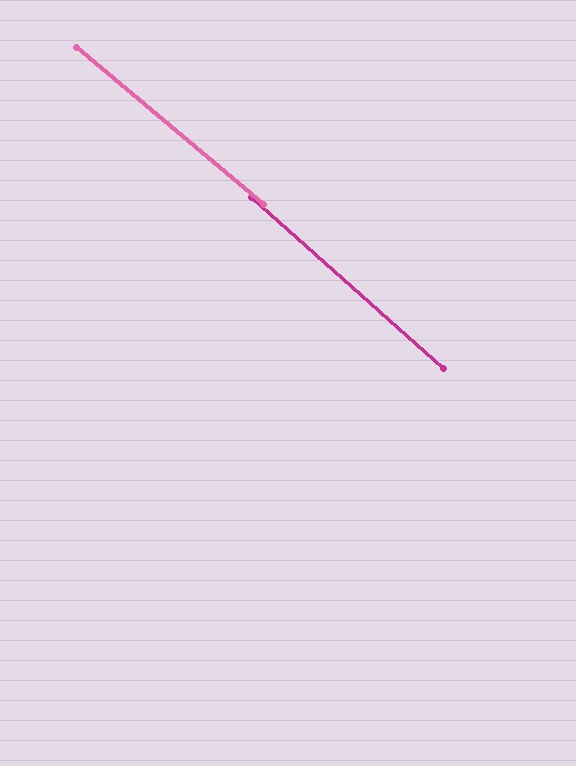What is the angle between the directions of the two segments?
Approximately 2 degrees.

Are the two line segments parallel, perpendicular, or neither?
Parallel — their directions differ by only 1.8°.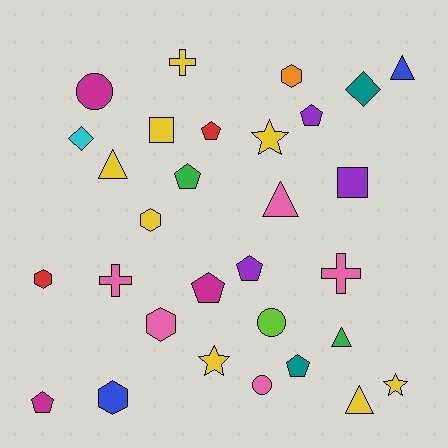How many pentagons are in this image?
There are 7 pentagons.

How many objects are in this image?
There are 30 objects.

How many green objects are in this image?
There are 2 green objects.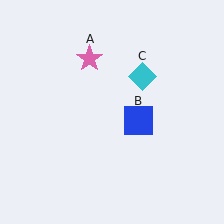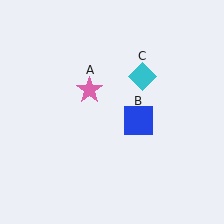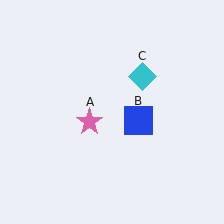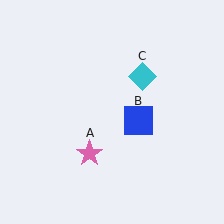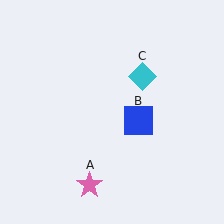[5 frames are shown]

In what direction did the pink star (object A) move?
The pink star (object A) moved down.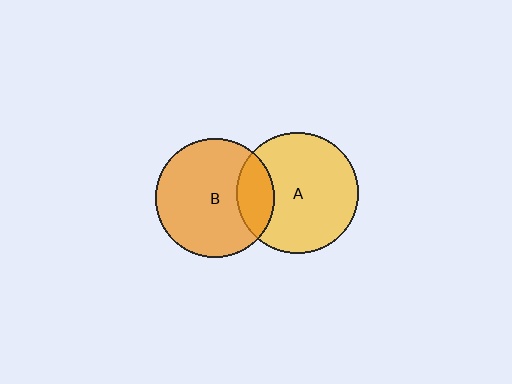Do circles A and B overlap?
Yes.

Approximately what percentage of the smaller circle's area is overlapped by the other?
Approximately 20%.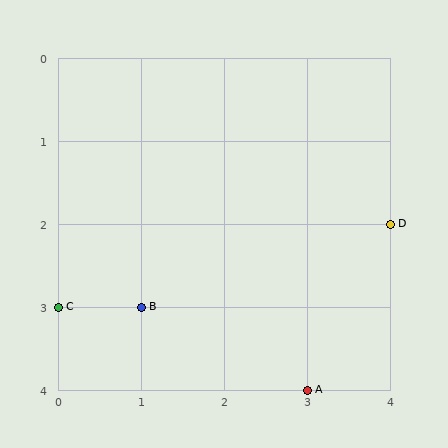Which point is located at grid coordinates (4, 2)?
Point D is at (4, 2).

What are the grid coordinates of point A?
Point A is at grid coordinates (3, 4).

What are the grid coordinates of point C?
Point C is at grid coordinates (0, 3).